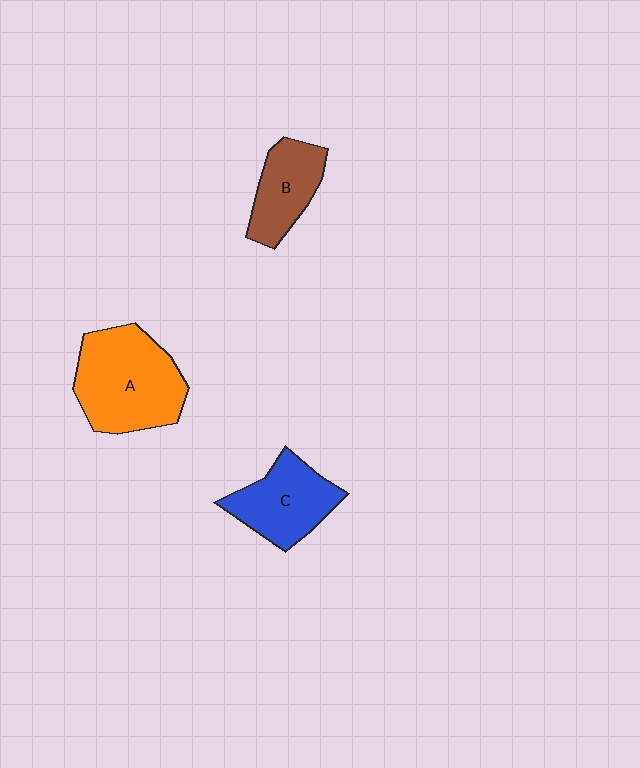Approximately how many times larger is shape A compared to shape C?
Approximately 1.4 times.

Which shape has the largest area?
Shape A (orange).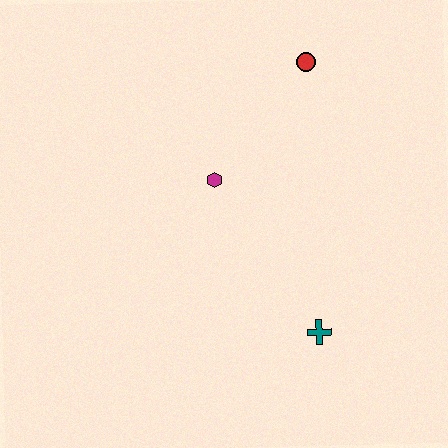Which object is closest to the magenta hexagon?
The red circle is closest to the magenta hexagon.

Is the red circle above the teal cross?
Yes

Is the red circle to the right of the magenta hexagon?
Yes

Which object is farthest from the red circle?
The teal cross is farthest from the red circle.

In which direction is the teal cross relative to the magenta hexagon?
The teal cross is below the magenta hexagon.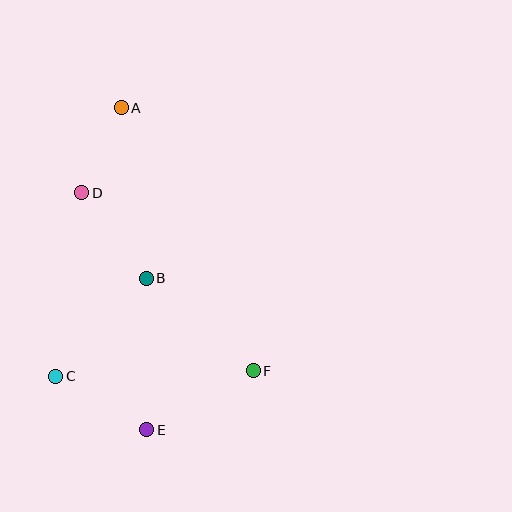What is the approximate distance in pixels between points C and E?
The distance between C and E is approximately 106 pixels.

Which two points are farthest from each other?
Points A and E are farthest from each other.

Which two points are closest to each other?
Points A and D are closest to each other.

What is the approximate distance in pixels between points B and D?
The distance between B and D is approximately 107 pixels.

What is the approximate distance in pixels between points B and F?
The distance between B and F is approximately 141 pixels.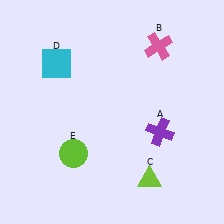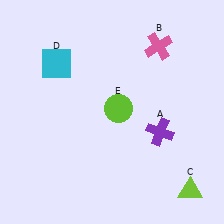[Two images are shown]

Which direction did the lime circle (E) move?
The lime circle (E) moved right.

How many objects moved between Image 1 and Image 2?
2 objects moved between the two images.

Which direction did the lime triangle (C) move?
The lime triangle (C) moved right.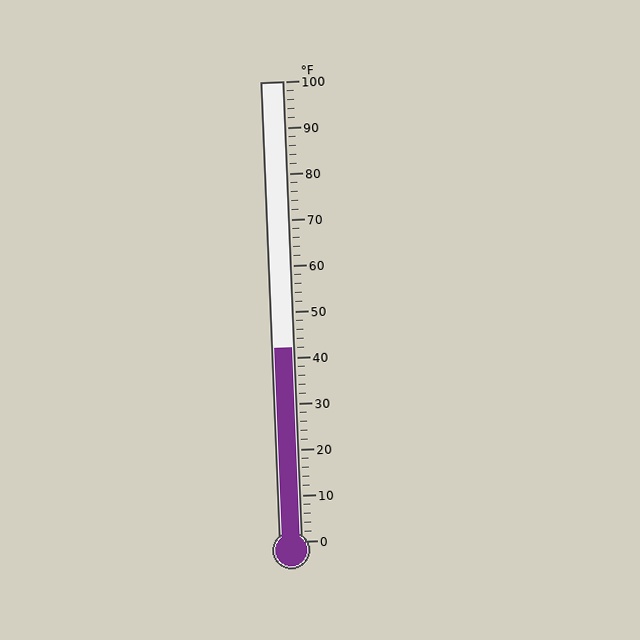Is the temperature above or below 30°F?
The temperature is above 30°F.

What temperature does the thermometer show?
The thermometer shows approximately 42°F.